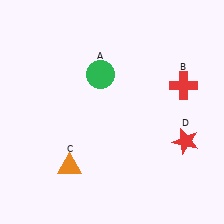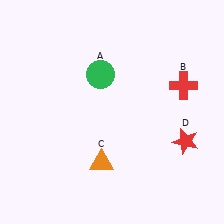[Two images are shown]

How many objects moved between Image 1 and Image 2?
1 object moved between the two images.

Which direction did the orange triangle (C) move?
The orange triangle (C) moved right.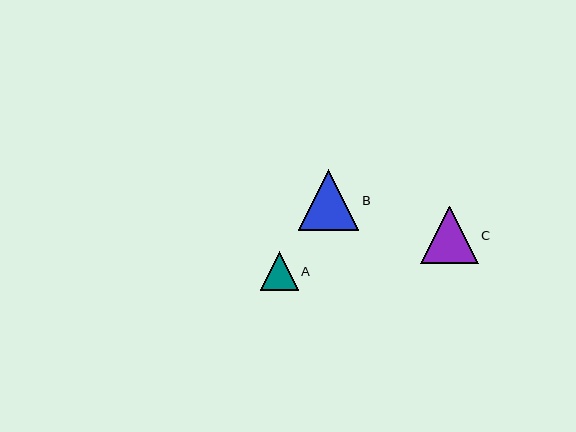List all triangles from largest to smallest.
From largest to smallest: B, C, A.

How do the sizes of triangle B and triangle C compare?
Triangle B and triangle C are approximately the same size.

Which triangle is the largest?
Triangle B is the largest with a size of approximately 61 pixels.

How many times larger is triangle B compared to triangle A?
Triangle B is approximately 1.6 times the size of triangle A.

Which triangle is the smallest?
Triangle A is the smallest with a size of approximately 38 pixels.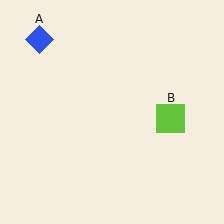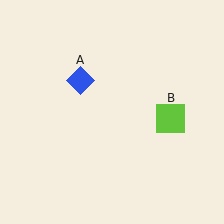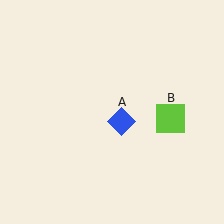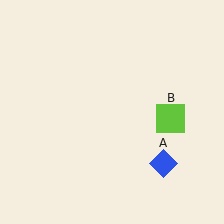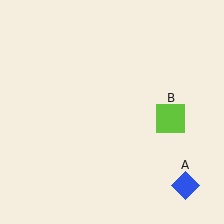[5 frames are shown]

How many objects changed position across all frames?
1 object changed position: blue diamond (object A).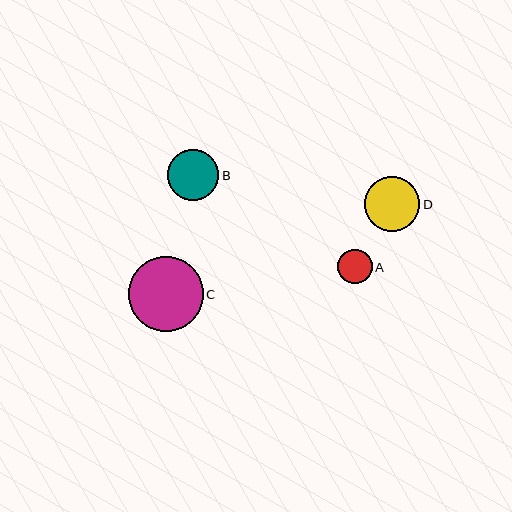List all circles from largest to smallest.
From largest to smallest: C, D, B, A.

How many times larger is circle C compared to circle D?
Circle C is approximately 1.3 times the size of circle D.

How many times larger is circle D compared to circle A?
Circle D is approximately 1.6 times the size of circle A.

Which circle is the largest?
Circle C is the largest with a size of approximately 74 pixels.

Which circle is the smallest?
Circle A is the smallest with a size of approximately 34 pixels.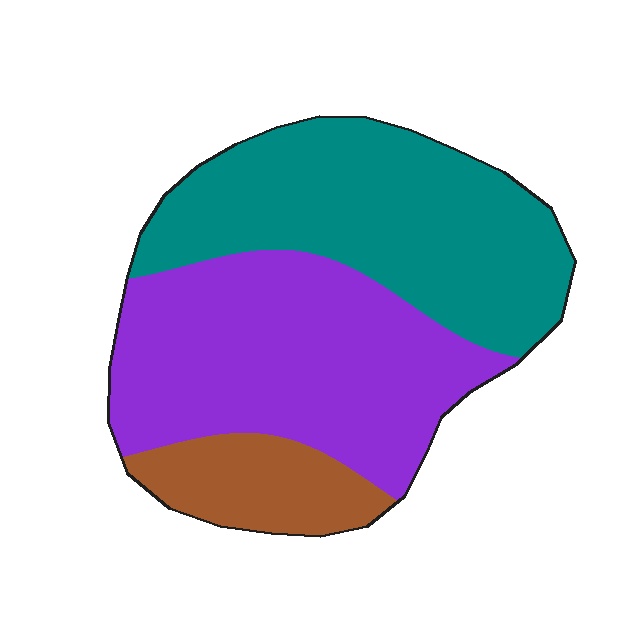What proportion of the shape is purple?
Purple covers 45% of the shape.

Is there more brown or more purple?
Purple.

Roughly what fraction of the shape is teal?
Teal covers about 40% of the shape.